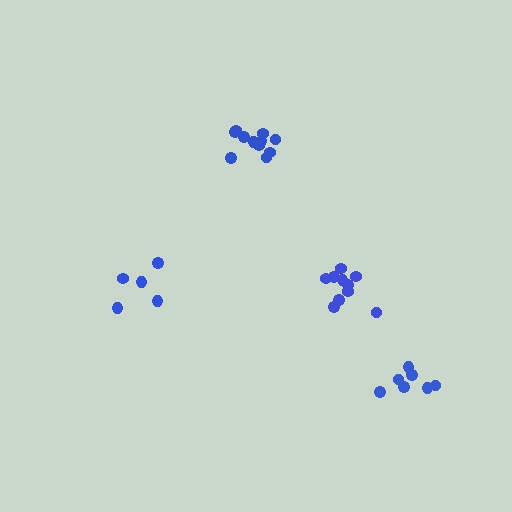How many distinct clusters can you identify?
There are 4 distinct clusters.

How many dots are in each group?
Group 1: 5 dots, Group 2: 7 dots, Group 3: 11 dots, Group 4: 10 dots (33 total).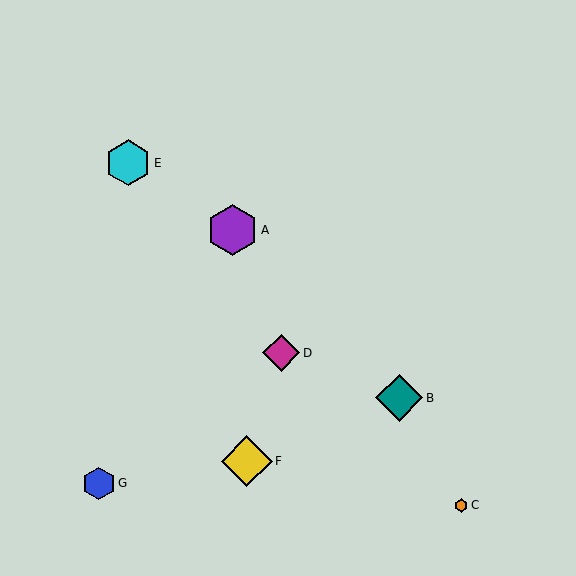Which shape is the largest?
The yellow diamond (labeled F) is the largest.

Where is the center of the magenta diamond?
The center of the magenta diamond is at (281, 353).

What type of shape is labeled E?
Shape E is a cyan hexagon.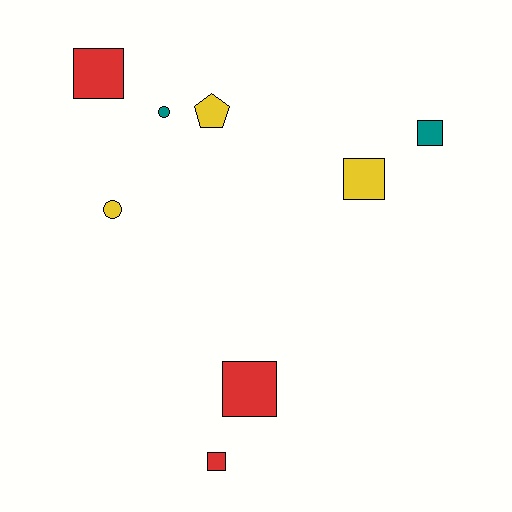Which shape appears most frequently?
Square, with 5 objects.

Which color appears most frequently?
Red, with 3 objects.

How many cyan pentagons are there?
There are no cyan pentagons.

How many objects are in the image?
There are 8 objects.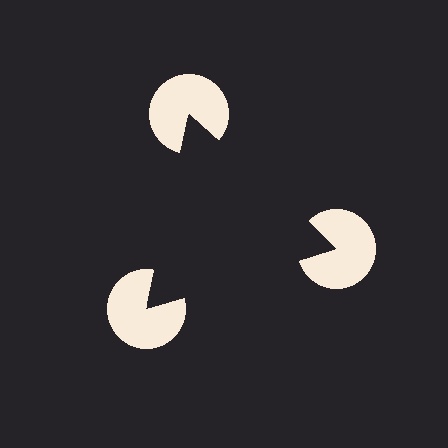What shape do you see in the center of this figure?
An illusory triangle — its edges are inferred from the aligned wedge cuts in the pac-man discs, not physically drawn.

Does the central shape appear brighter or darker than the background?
It typically appears slightly darker than the background, even though no actual brightness change is drawn.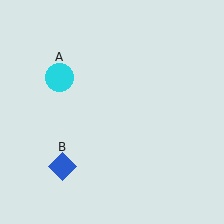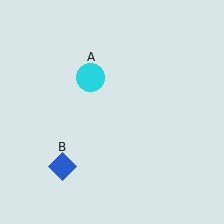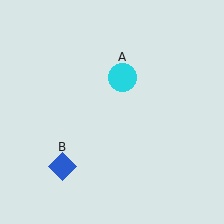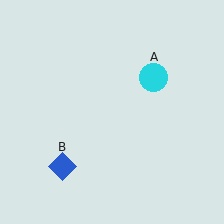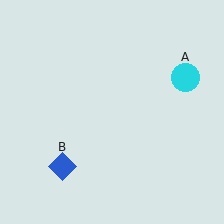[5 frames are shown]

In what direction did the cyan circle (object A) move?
The cyan circle (object A) moved right.